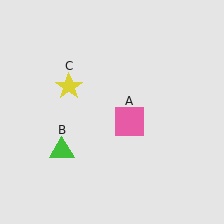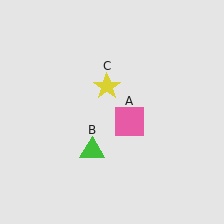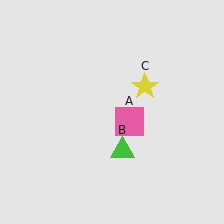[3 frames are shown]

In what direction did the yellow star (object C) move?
The yellow star (object C) moved right.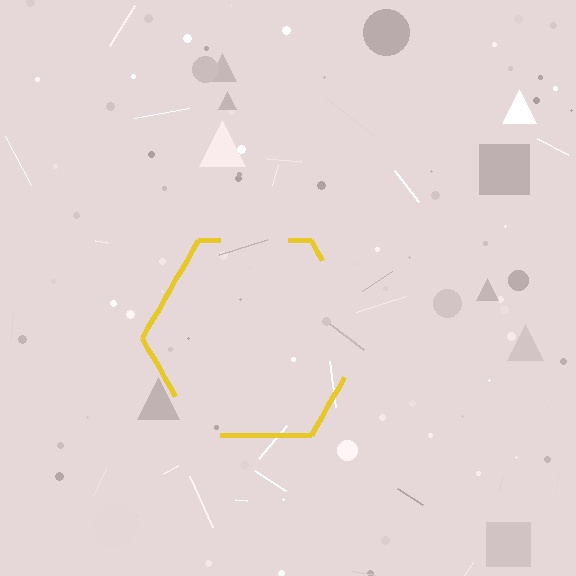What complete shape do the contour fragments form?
The contour fragments form a hexagon.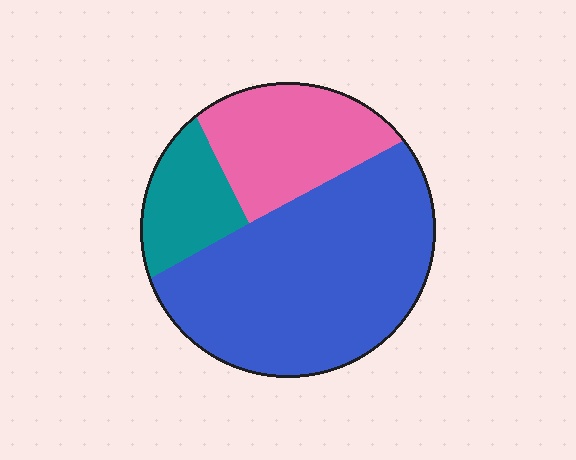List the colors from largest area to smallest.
From largest to smallest: blue, pink, teal.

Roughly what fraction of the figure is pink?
Pink covers 25% of the figure.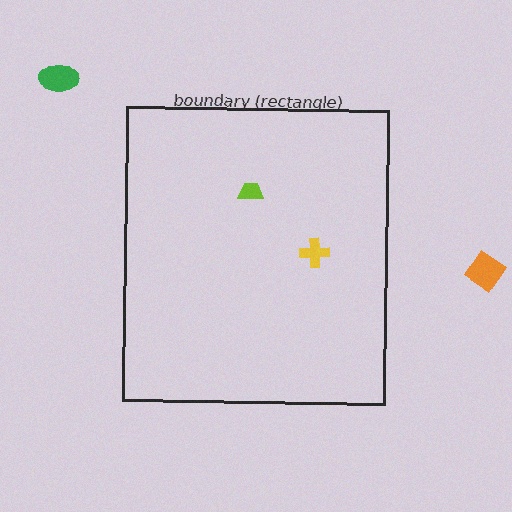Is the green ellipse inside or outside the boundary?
Outside.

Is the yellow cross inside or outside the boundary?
Inside.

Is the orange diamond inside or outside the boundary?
Outside.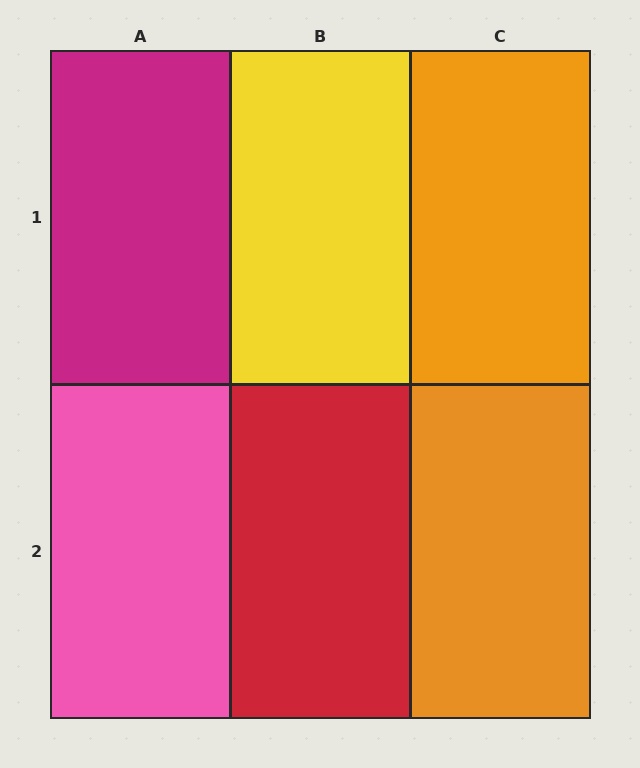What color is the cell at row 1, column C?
Orange.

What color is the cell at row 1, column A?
Magenta.